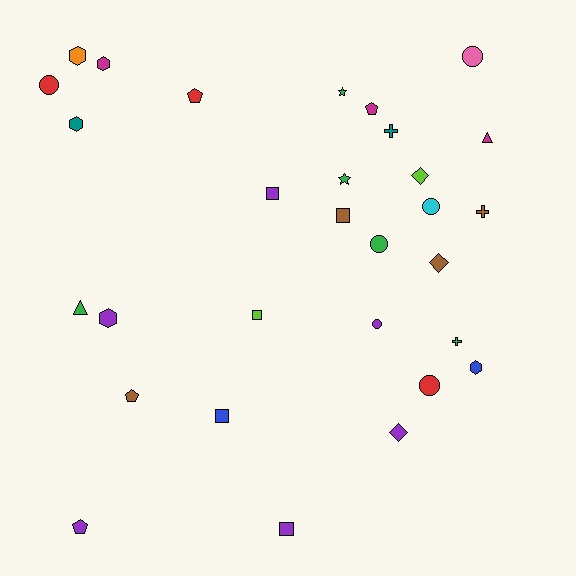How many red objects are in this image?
There are 3 red objects.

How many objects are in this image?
There are 30 objects.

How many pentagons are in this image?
There are 4 pentagons.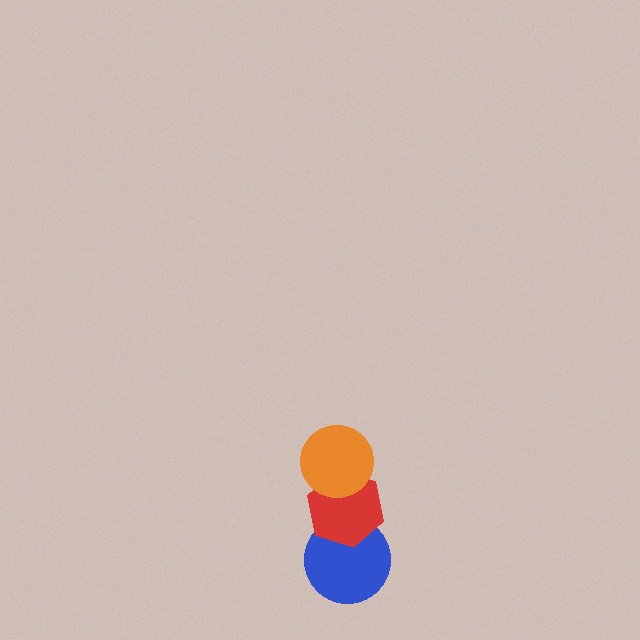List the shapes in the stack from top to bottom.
From top to bottom: the orange circle, the red hexagon, the blue circle.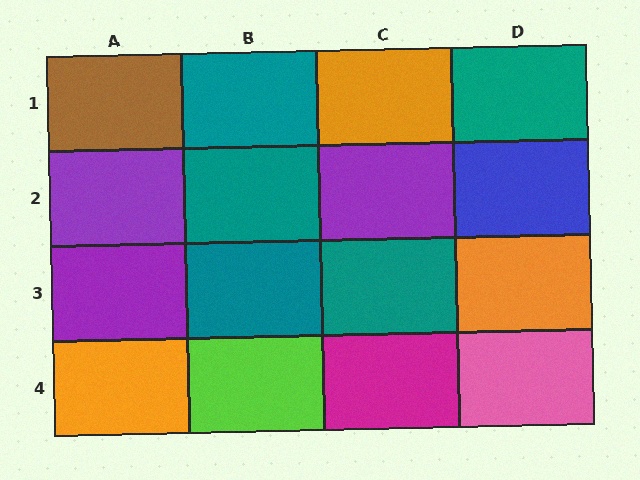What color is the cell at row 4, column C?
Magenta.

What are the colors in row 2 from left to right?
Purple, teal, purple, blue.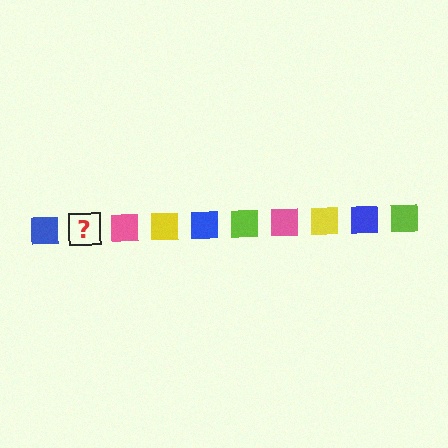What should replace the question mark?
The question mark should be replaced with a lime square.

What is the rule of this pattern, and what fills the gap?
The rule is that the pattern cycles through blue, lime, pink, yellow squares. The gap should be filled with a lime square.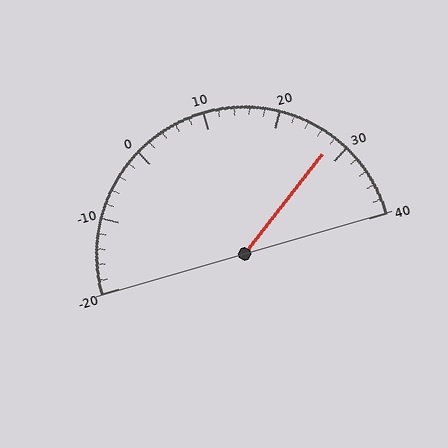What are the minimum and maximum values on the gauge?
The gauge ranges from -20 to 40.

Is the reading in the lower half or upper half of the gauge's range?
The reading is in the upper half of the range (-20 to 40).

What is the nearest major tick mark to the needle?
The nearest major tick mark is 30.